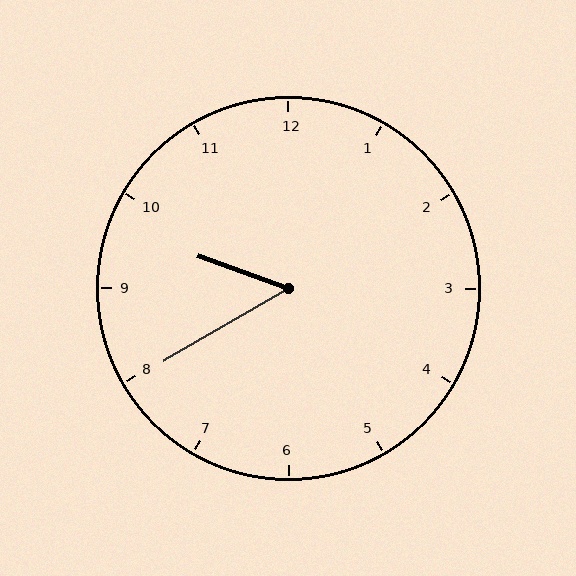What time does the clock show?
9:40.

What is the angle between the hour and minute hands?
Approximately 50 degrees.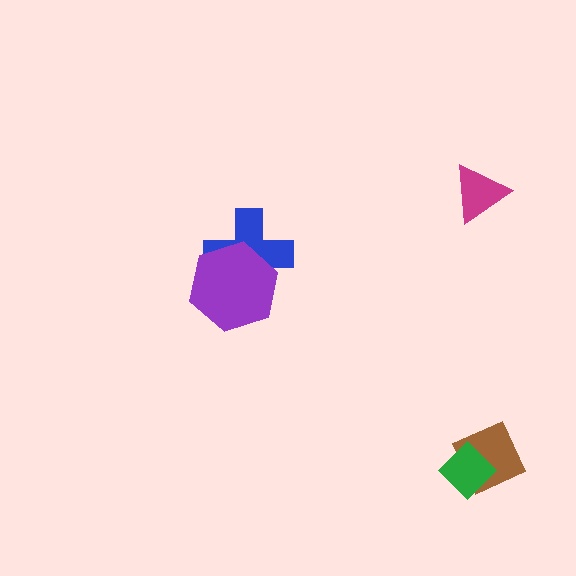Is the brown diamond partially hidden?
Yes, it is partially covered by another shape.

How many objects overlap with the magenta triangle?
0 objects overlap with the magenta triangle.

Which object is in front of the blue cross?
The purple hexagon is in front of the blue cross.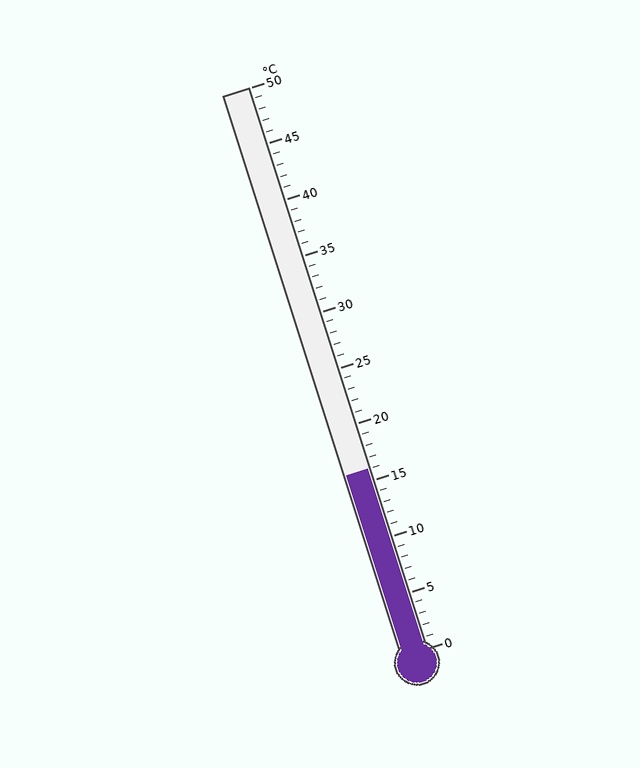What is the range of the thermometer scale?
The thermometer scale ranges from 0°C to 50°C.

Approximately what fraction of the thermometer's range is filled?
The thermometer is filled to approximately 30% of its range.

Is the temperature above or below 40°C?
The temperature is below 40°C.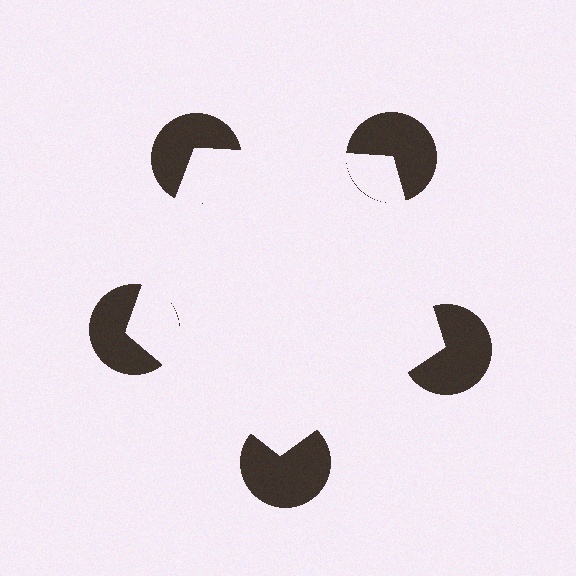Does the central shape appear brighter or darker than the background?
It typically appears slightly brighter than the background, even though no actual brightness change is drawn.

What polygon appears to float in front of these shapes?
An illusory pentagon — its edges are inferred from the aligned wedge cuts in the pac-man discs, not physically drawn.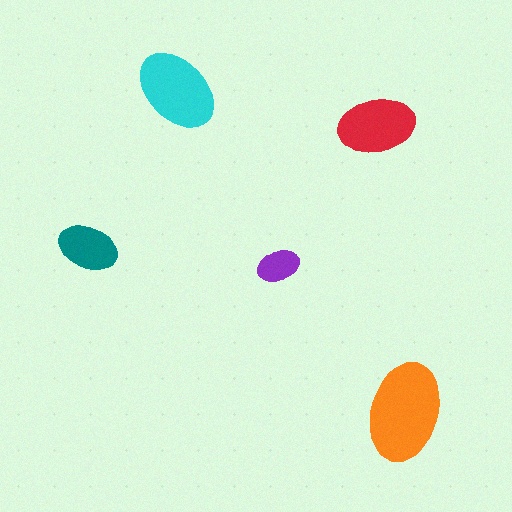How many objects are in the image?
There are 5 objects in the image.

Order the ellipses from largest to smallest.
the orange one, the cyan one, the red one, the teal one, the purple one.